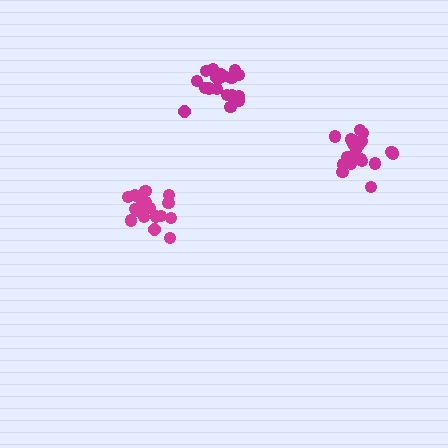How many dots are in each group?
Group 1: 20 dots, Group 2: 20 dots, Group 3: 20 dots (60 total).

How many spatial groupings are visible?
There are 3 spatial groupings.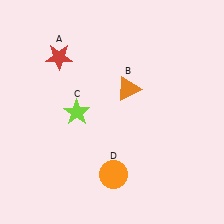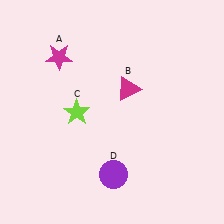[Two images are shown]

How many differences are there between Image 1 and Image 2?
There are 3 differences between the two images.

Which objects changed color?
A changed from red to magenta. B changed from orange to magenta. D changed from orange to purple.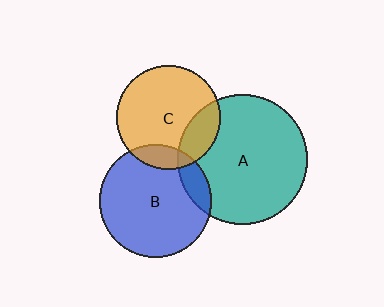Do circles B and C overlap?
Yes.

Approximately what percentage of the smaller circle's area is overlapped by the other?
Approximately 15%.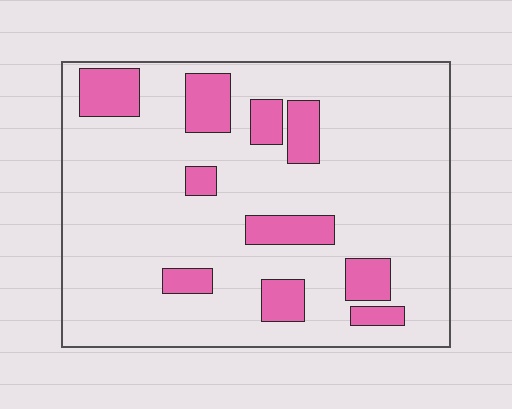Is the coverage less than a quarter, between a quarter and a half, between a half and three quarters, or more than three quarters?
Less than a quarter.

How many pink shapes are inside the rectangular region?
10.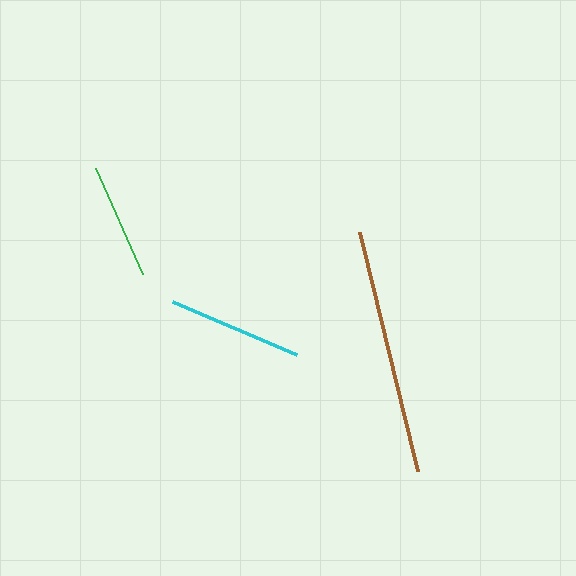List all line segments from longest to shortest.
From longest to shortest: brown, cyan, green.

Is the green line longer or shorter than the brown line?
The brown line is longer than the green line.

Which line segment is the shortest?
The green line is the shortest at approximately 115 pixels.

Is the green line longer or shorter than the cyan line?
The cyan line is longer than the green line.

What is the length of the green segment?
The green segment is approximately 115 pixels long.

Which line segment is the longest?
The brown line is the longest at approximately 247 pixels.